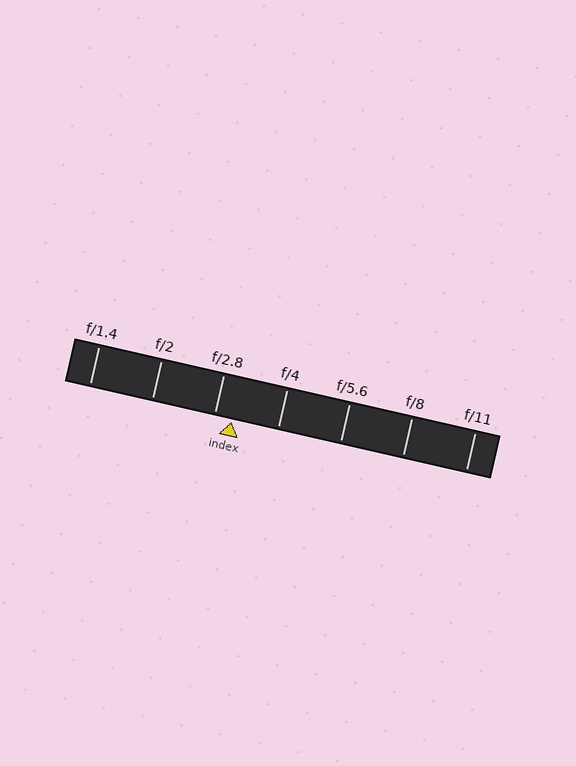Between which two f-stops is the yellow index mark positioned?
The index mark is between f/2.8 and f/4.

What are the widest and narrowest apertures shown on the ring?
The widest aperture shown is f/1.4 and the narrowest is f/11.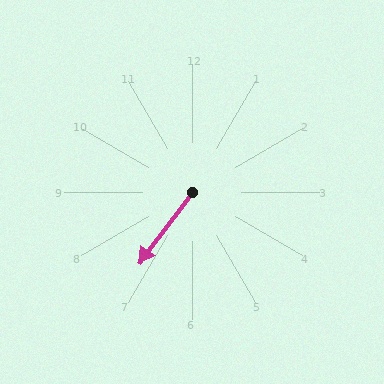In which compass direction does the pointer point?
Southwest.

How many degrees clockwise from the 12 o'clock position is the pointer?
Approximately 217 degrees.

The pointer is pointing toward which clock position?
Roughly 7 o'clock.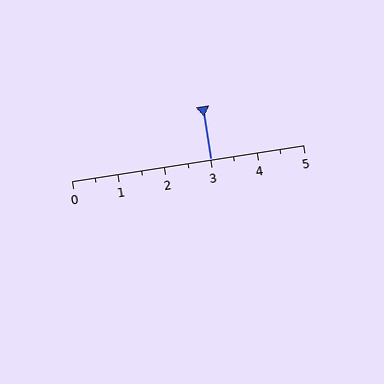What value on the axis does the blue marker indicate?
The marker indicates approximately 3.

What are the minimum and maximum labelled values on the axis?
The axis runs from 0 to 5.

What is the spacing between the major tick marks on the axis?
The major ticks are spaced 1 apart.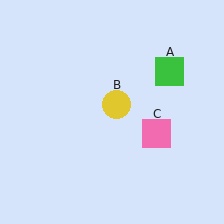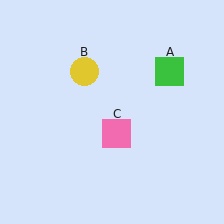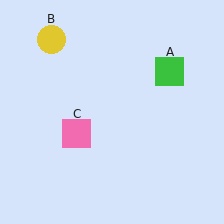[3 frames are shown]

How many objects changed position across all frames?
2 objects changed position: yellow circle (object B), pink square (object C).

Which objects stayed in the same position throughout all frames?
Green square (object A) remained stationary.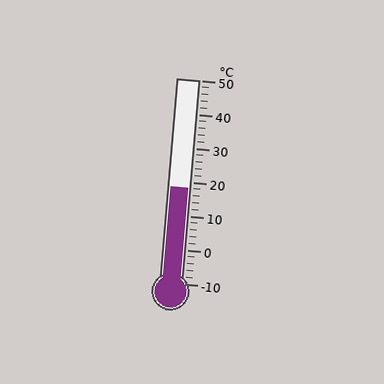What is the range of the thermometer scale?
The thermometer scale ranges from -10°C to 50°C.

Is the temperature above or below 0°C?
The temperature is above 0°C.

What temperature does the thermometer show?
The thermometer shows approximately 18°C.